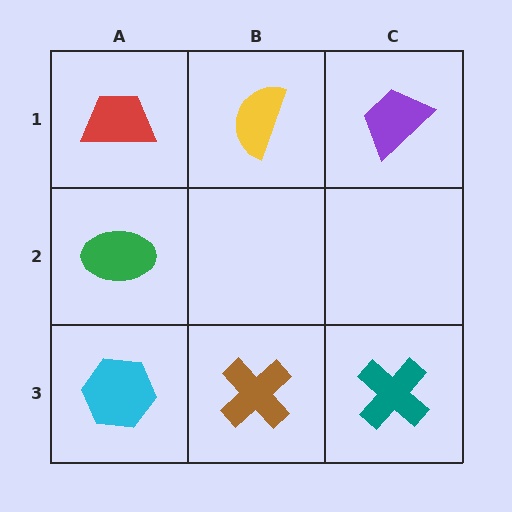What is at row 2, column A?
A green ellipse.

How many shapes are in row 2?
1 shape.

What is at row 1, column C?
A purple trapezoid.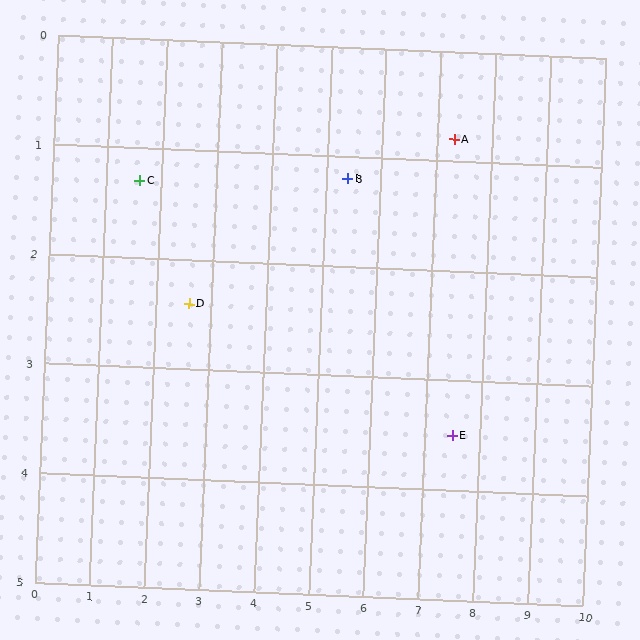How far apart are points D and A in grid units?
Points D and A are about 5.0 grid units apart.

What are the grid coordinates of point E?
Point E is at approximately (7.5, 3.5).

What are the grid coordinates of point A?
Point A is at approximately (7.3, 0.8).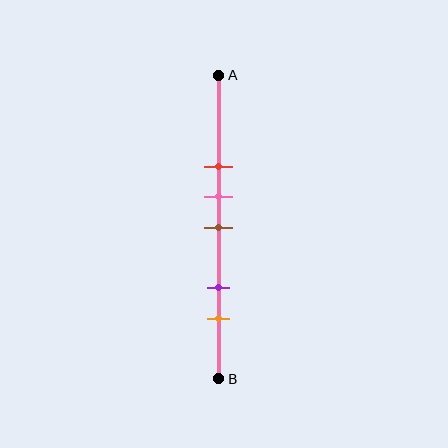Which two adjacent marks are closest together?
The pink and brown marks are the closest adjacent pair.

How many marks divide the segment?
There are 5 marks dividing the segment.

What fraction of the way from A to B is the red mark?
The red mark is approximately 30% (0.3) of the way from A to B.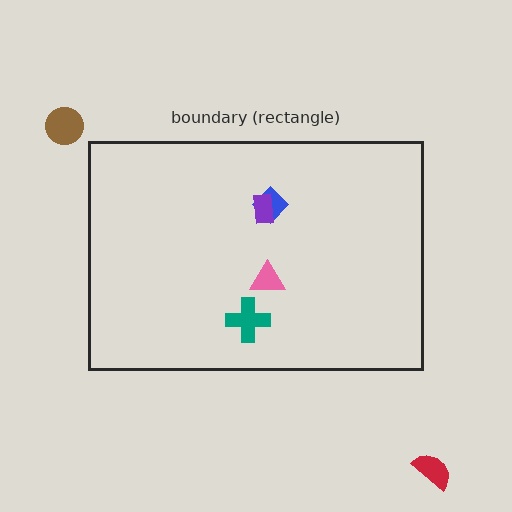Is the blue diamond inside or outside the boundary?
Inside.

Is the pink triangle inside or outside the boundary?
Inside.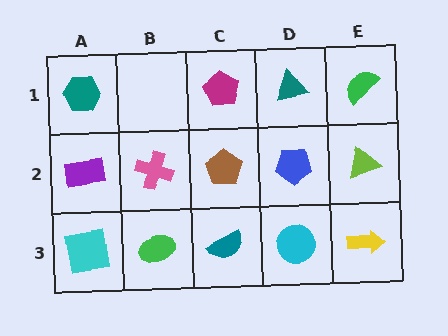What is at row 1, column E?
A green semicircle.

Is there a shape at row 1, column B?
No, that cell is empty.